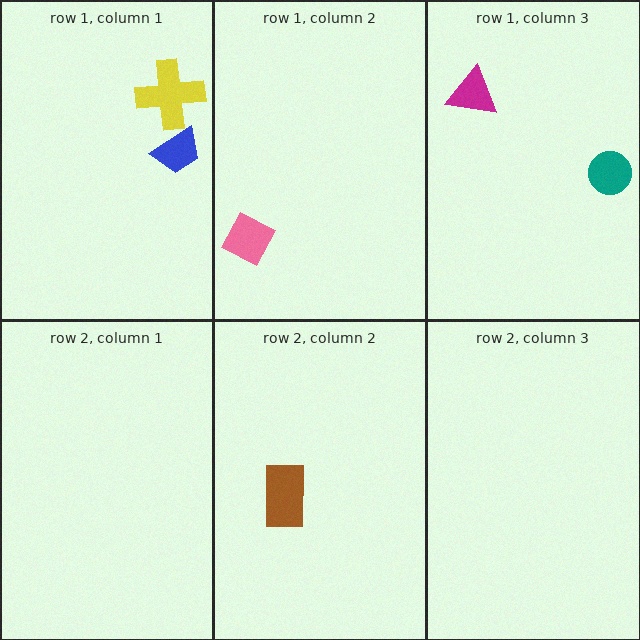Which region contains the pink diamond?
The row 1, column 2 region.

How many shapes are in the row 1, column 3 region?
2.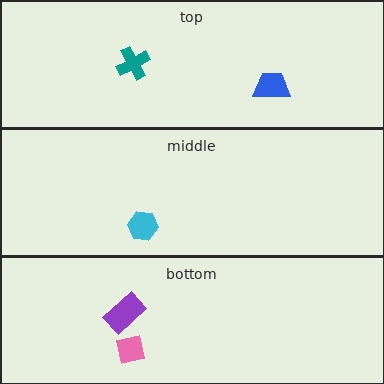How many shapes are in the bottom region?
2.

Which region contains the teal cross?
The top region.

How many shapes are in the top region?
2.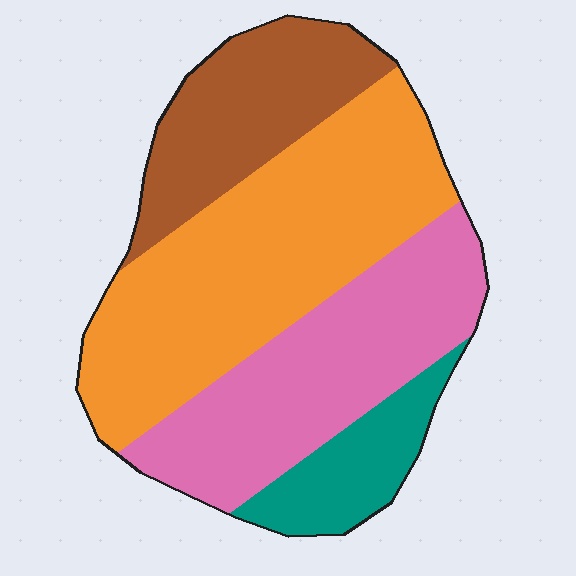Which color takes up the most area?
Orange, at roughly 40%.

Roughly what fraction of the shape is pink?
Pink covers around 30% of the shape.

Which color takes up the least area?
Teal, at roughly 10%.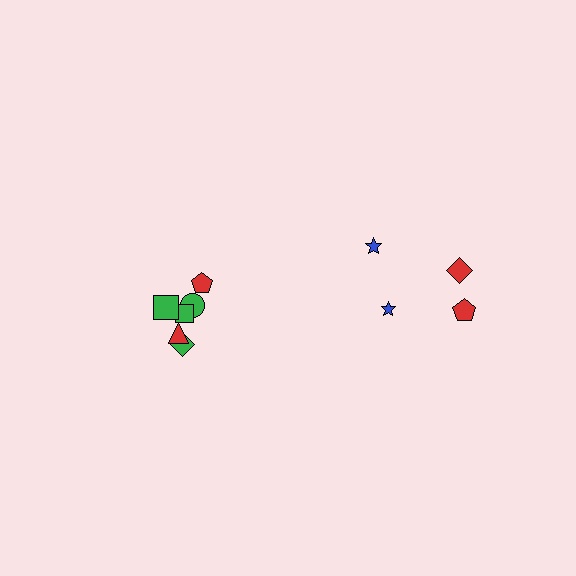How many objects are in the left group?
There are 6 objects.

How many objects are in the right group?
There are 4 objects.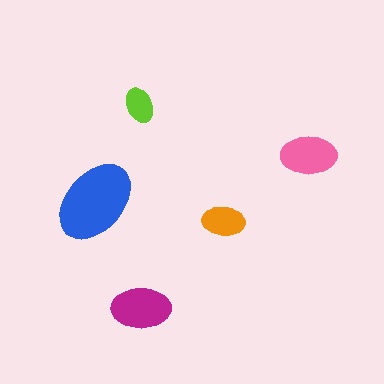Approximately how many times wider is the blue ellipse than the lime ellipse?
About 2.5 times wider.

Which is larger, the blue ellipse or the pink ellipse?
The blue one.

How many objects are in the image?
There are 5 objects in the image.